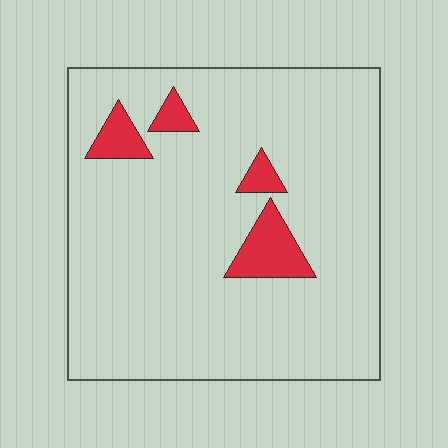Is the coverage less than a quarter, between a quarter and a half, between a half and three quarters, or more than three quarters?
Less than a quarter.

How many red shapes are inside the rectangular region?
4.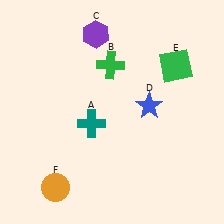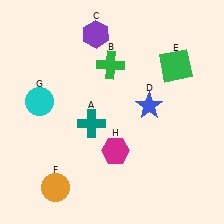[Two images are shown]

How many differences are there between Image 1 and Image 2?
There are 2 differences between the two images.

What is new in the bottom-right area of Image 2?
A magenta hexagon (H) was added in the bottom-right area of Image 2.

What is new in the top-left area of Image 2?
A cyan circle (G) was added in the top-left area of Image 2.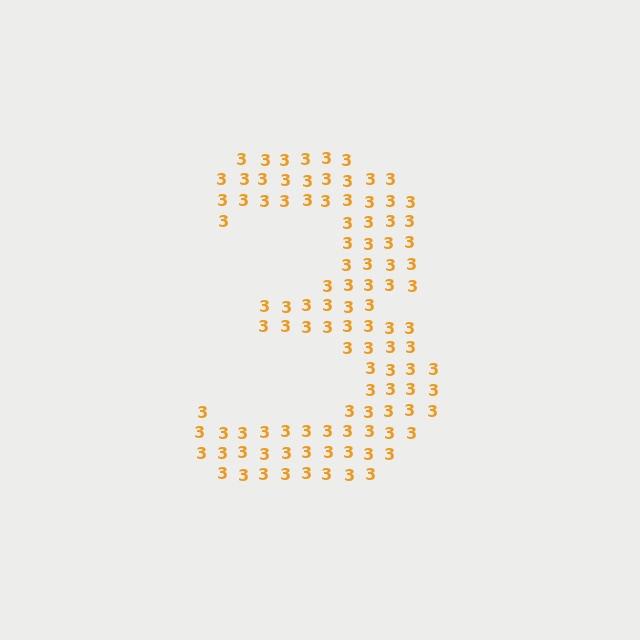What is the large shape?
The large shape is the digit 3.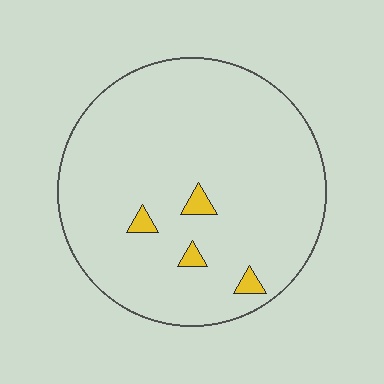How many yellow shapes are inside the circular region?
4.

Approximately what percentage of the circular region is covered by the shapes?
Approximately 5%.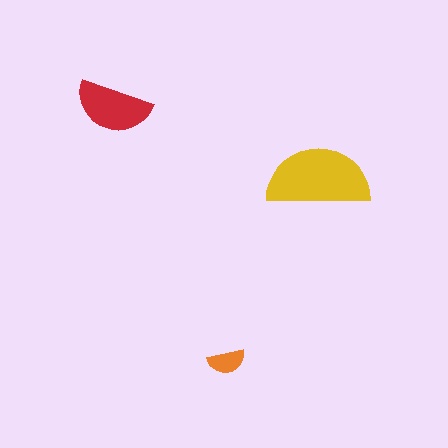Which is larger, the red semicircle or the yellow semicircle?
The yellow one.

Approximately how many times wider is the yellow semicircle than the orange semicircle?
About 3 times wider.